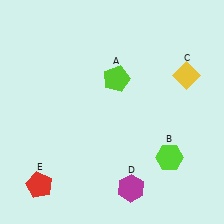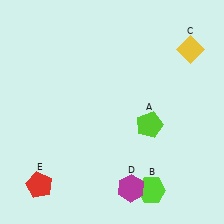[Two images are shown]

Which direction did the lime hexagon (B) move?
The lime hexagon (B) moved down.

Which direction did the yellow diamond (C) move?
The yellow diamond (C) moved up.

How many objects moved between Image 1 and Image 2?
3 objects moved between the two images.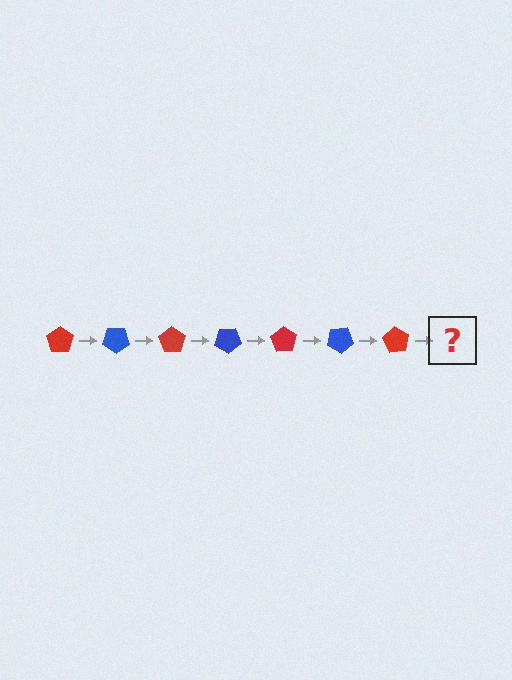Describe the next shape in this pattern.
It should be a blue pentagon, rotated 245 degrees from the start.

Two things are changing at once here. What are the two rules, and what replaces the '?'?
The two rules are that it rotates 35 degrees each step and the color cycles through red and blue. The '?' should be a blue pentagon, rotated 245 degrees from the start.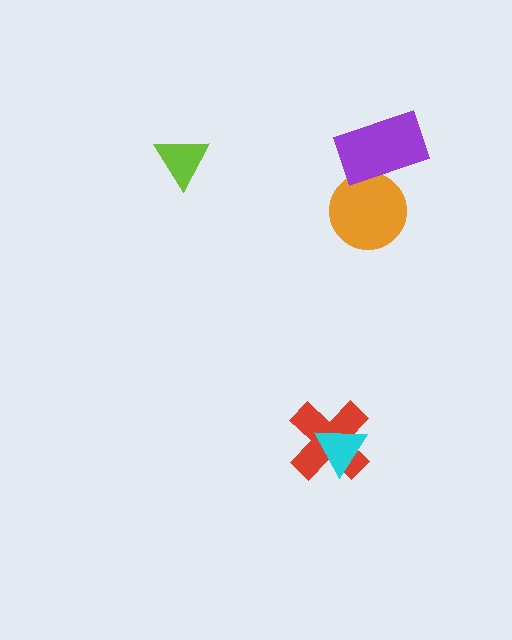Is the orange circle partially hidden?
Yes, it is partially covered by another shape.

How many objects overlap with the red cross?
1 object overlaps with the red cross.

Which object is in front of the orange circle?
The purple rectangle is in front of the orange circle.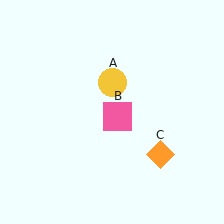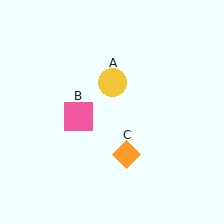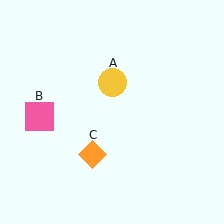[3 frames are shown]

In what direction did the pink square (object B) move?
The pink square (object B) moved left.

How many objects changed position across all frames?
2 objects changed position: pink square (object B), orange diamond (object C).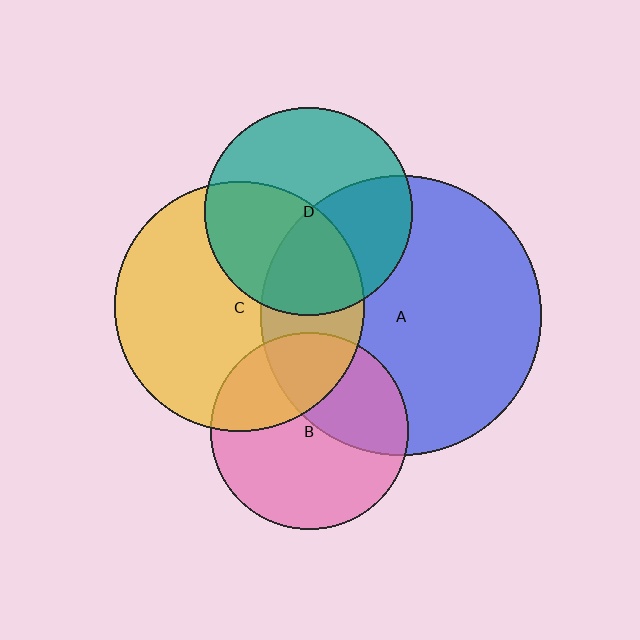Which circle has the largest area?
Circle A (blue).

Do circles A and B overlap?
Yes.